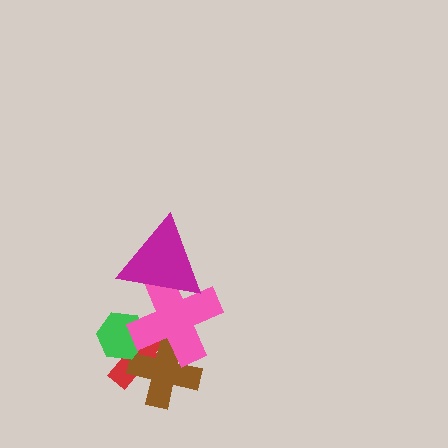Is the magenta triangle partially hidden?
No, no other shape covers it.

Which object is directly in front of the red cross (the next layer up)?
The brown cross is directly in front of the red cross.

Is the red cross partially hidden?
Yes, it is partially covered by another shape.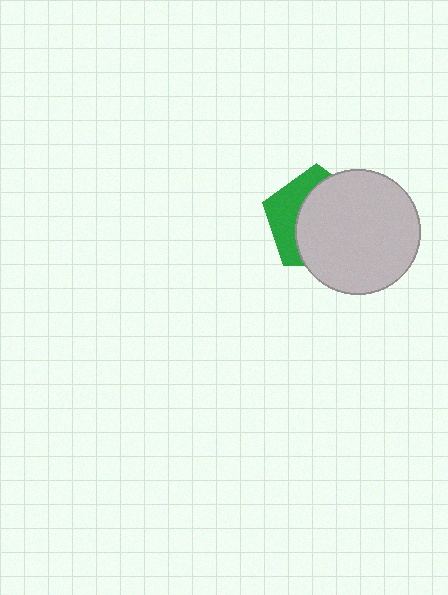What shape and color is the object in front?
The object in front is a light gray circle.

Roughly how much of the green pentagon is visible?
A small part of it is visible (roughly 35%).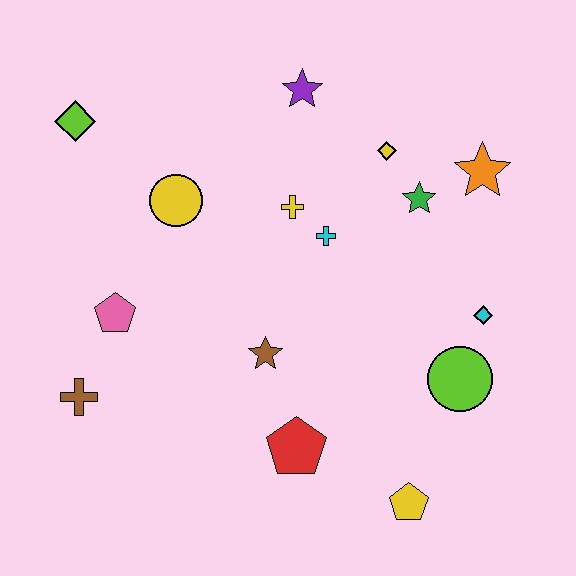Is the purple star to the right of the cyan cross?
No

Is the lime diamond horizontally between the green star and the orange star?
No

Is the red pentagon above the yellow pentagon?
Yes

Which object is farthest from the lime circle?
The lime diamond is farthest from the lime circle.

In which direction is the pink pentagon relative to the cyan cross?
The pink pentagon is to the left of the cyan cross.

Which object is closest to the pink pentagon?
The brown cross is closest to the pink pentagon.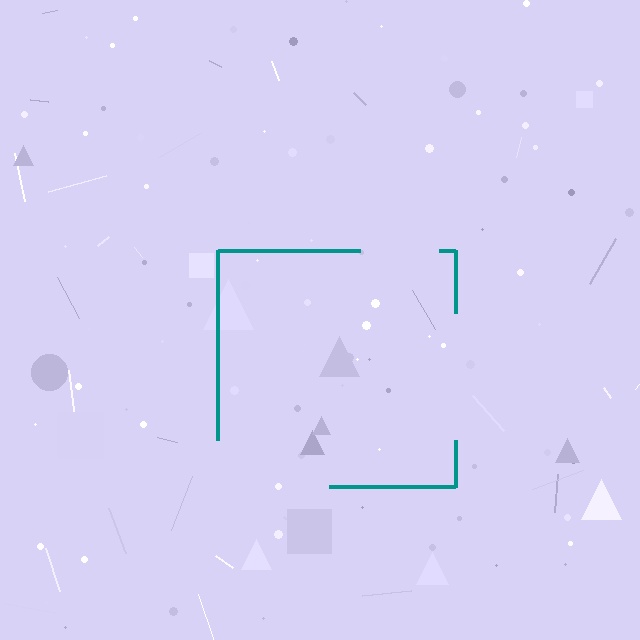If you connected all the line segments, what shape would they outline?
They would outline a square.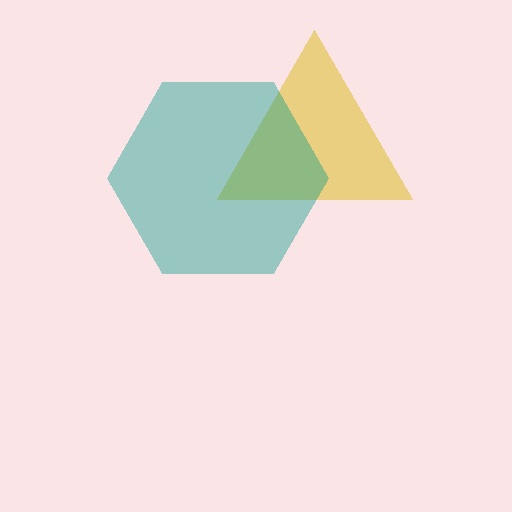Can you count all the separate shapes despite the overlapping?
Yes, there are 2 separate shapes.